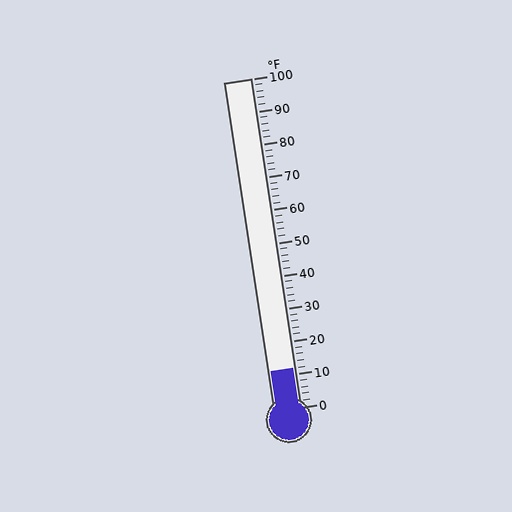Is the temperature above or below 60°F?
The temperature is below 60°F.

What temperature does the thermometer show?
The thermometer shows approximately 12°F.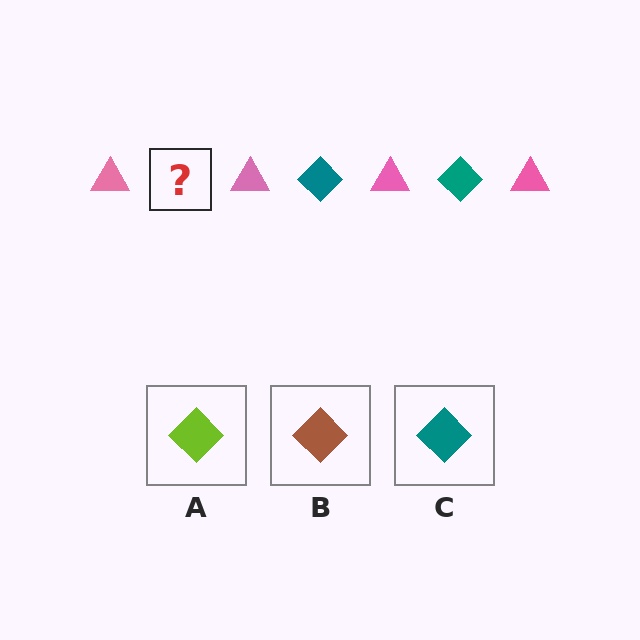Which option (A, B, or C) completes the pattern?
C.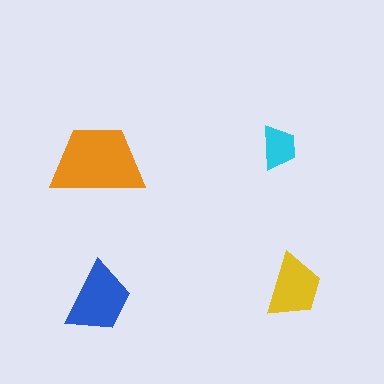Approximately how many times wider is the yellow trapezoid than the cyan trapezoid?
About 1.5 times wider.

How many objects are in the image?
There are 4 objects in the image.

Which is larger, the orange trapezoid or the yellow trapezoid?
The orange one.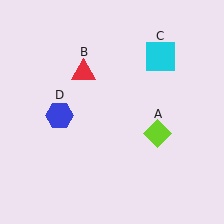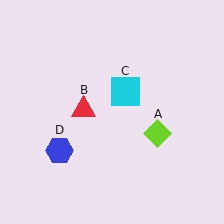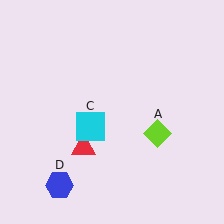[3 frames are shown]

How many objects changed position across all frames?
3 objects changed position: red triangle (object B), cyan square (object C), blue hexagon (object D).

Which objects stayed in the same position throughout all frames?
Lime diamond (object A) remained stationary.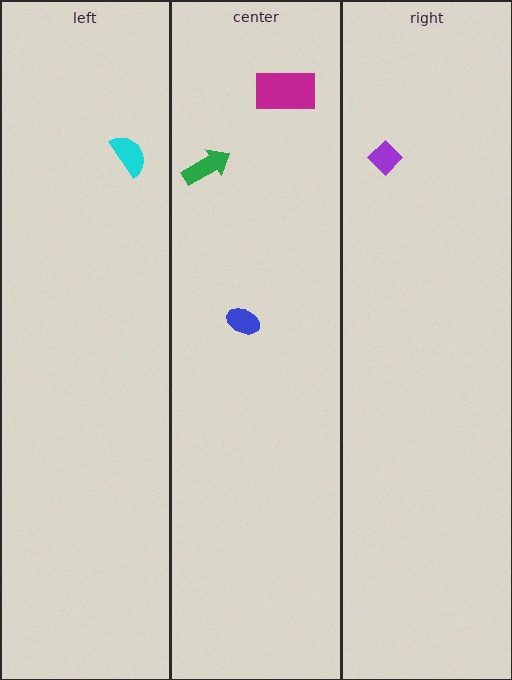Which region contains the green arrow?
The center region.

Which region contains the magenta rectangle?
The center region.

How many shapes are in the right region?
1.